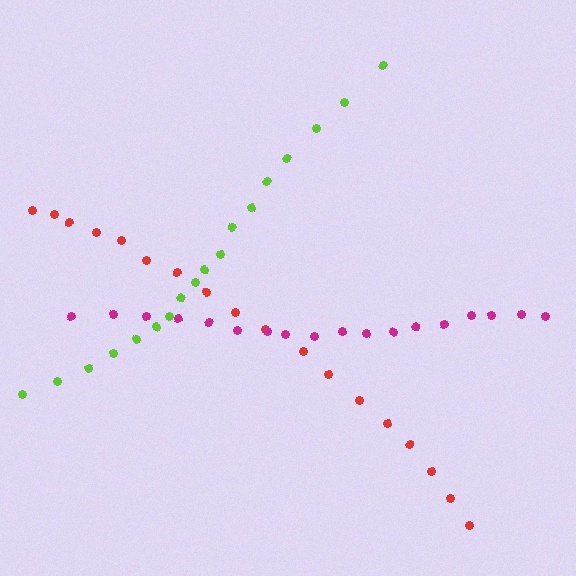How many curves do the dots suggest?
There are 3 distinct paths.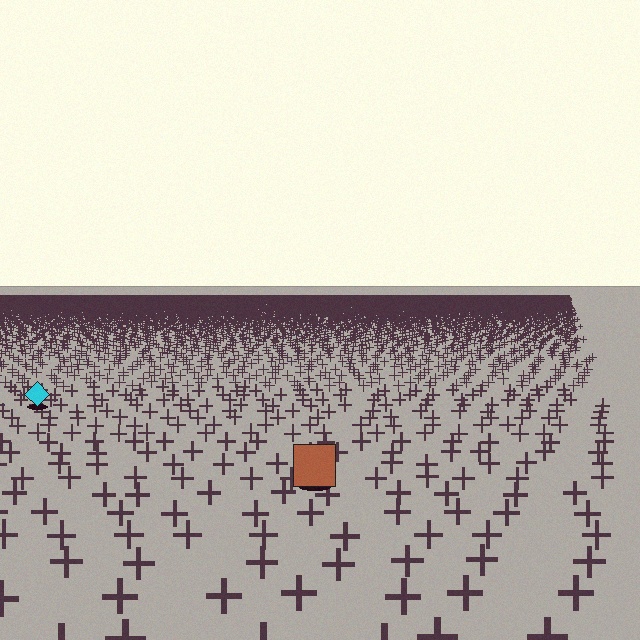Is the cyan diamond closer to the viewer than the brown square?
No. The brown square is closer — you can tell from the texture gradient: the ground texture is coarser near it.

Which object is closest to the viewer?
The brown square is closest. The texture marks near it are larger and more spread out.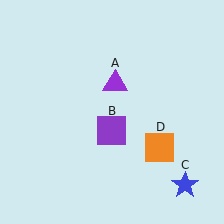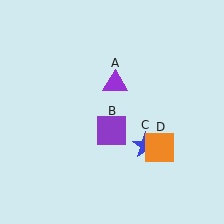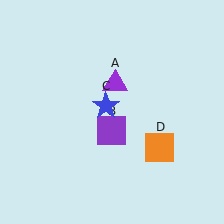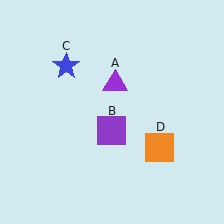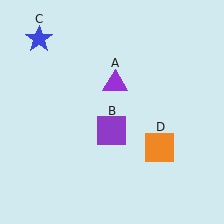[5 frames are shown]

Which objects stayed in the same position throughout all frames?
Purple triangle (object A) and purple square (object B) and orange square (object D) remained stationary.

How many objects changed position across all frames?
1 object changed position: blue star (object C).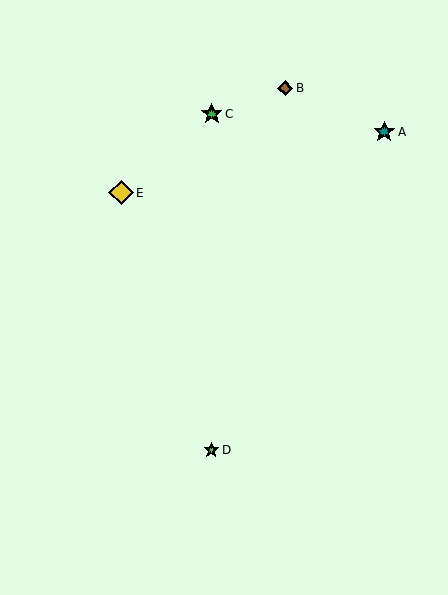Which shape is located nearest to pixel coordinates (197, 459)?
The lime star (labeled D) at (211, 450) is nearest to that location.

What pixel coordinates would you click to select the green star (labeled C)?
Click at (212, 114) to select the green star C.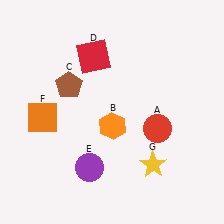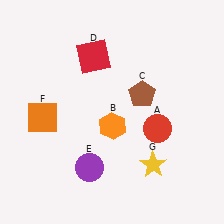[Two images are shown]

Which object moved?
The brown pentagon (C) moved right.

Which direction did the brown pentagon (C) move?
The brown pentagon (C) moved right.